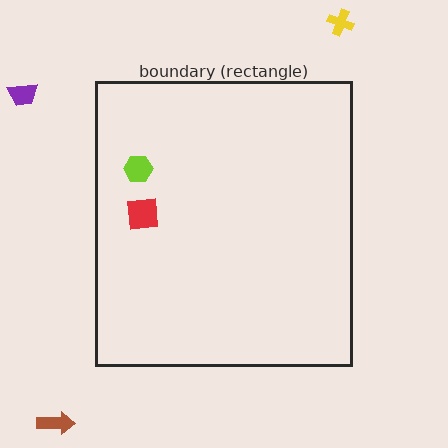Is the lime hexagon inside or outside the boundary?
Inside.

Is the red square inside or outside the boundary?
Inside.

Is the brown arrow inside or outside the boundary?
Outside.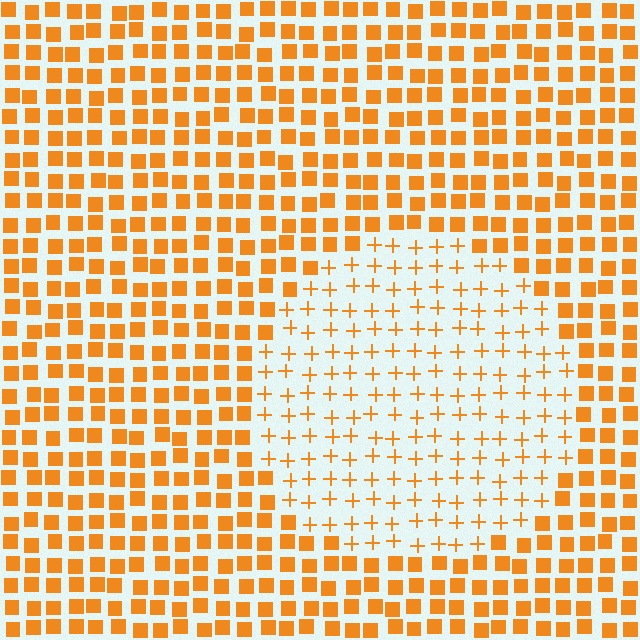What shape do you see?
I see a circle.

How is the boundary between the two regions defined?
The boundary is defined by a change in element shape: plus signs inside vs. squares outside. All elements share the same color and spacing.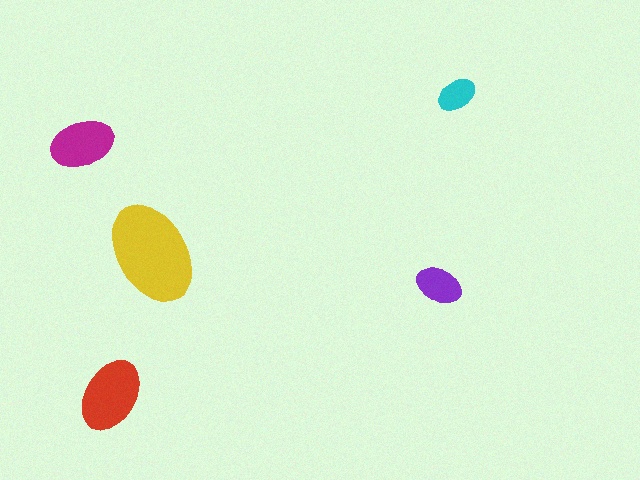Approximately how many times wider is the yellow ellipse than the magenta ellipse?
About 1.5 times wider.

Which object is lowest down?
The red ellipse is bottommost.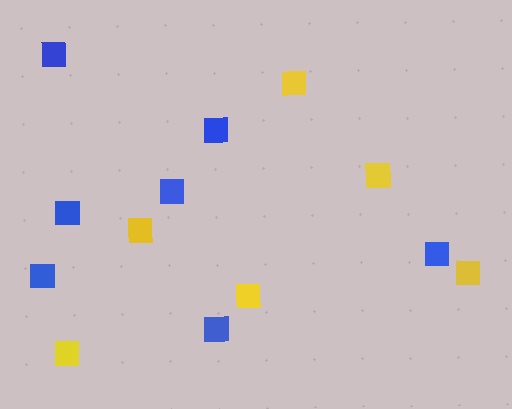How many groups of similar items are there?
There are 2 groups: one group of blue squares (7) and one group of yellow squares (6).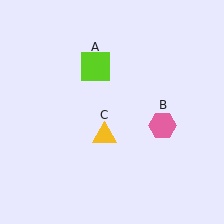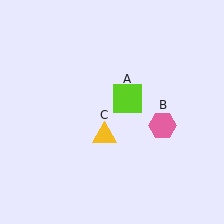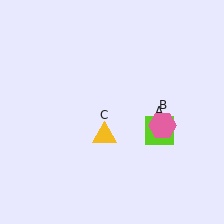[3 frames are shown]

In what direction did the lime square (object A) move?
The lime square (object A) moved down and to the right.